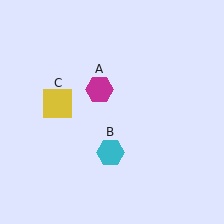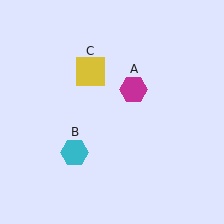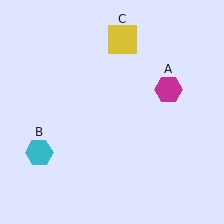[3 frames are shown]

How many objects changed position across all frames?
3 objects changed position: magenta hexagon (object A), cyan hexagon (object B), yellow square (object C).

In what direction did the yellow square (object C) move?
The yellow square (object C) moved up and to the right.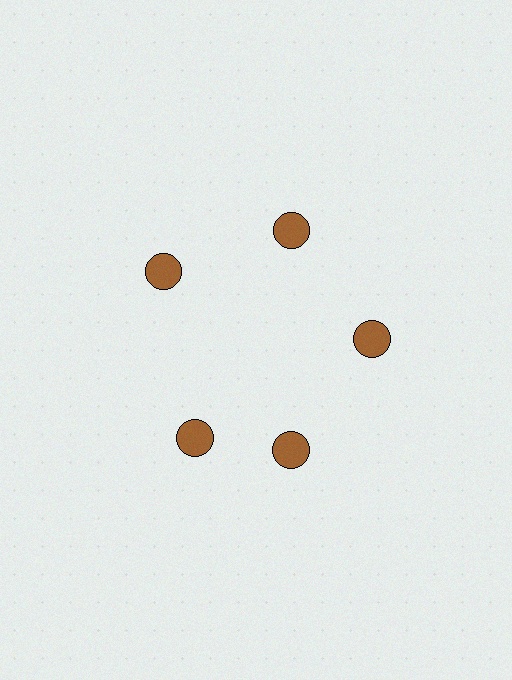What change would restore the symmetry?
The symmetry would be restored by rotating it back into even spacing with its neighbors so that all 5 circles sit at equal angles and equal distance from the center.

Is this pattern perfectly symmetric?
No. The 5 brown circles are arranged in a ring, but one element near the 8 o'clock position is rotated out of alignment along the ring, breaking the 5-fold rotational symmetry.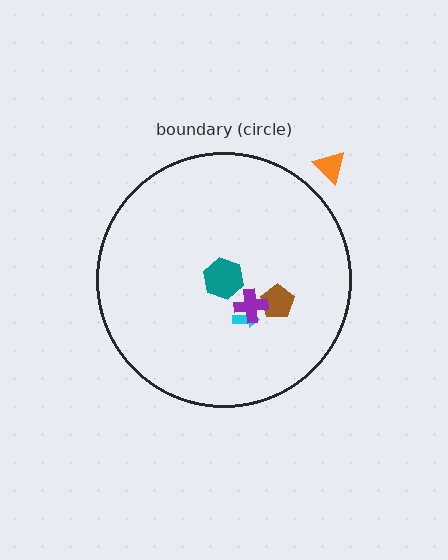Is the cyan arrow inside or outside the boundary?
Inside.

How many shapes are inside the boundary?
4 inside, 1 outside.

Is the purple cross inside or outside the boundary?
Inside.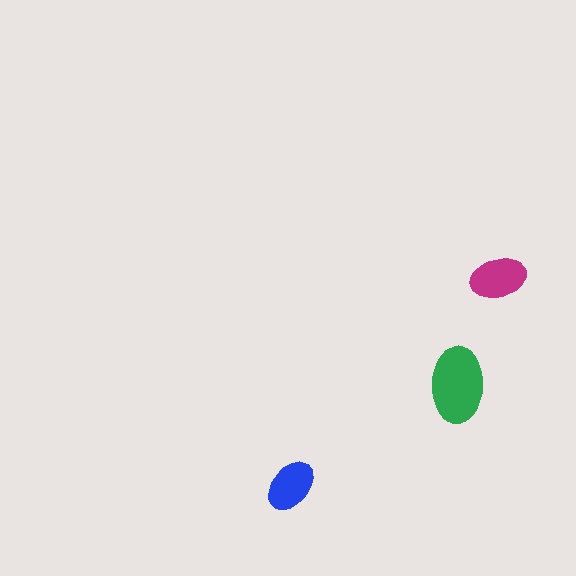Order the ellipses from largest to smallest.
the green one, the magenta one, the blue one.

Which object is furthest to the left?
The blue ellipse is leftmost.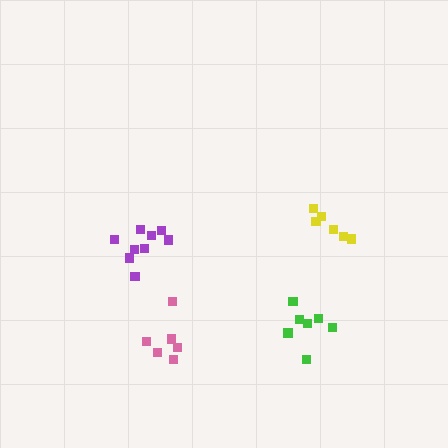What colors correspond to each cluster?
The clusters are colored: green, purple, yellow, pink.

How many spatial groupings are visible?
There are 4 spatial groupings.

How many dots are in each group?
Group 1: 7 dots, Group 2: 9 dots, Group 3: 6 dots, Group 4: 6 dots (28 total).